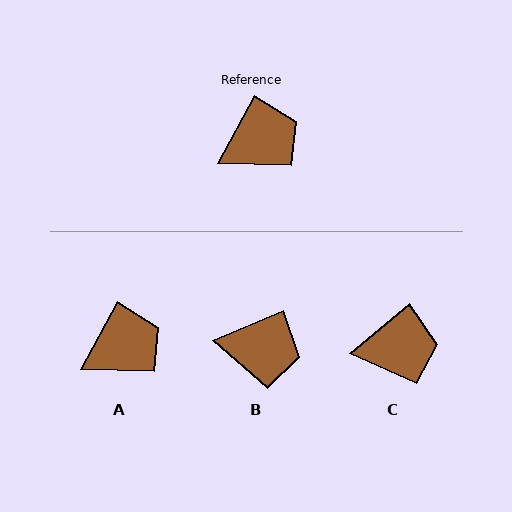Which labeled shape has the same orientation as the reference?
A.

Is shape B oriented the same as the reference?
No, it is off by about 39 degrees.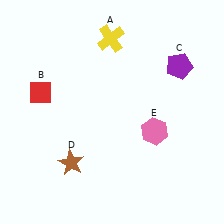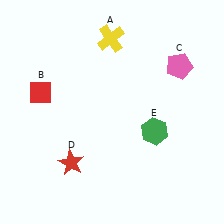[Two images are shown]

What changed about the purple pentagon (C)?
In Image 1, C is purple. In Image 2, it changed to pink.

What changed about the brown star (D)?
In Image 1, D is brown. In Image 2, it changed to red.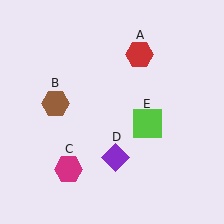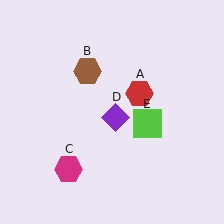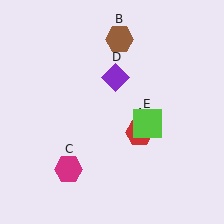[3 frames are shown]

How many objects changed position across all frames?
3 objects changed position: red hexagon (object A), brown hexagon (object B), purple diamond (object D).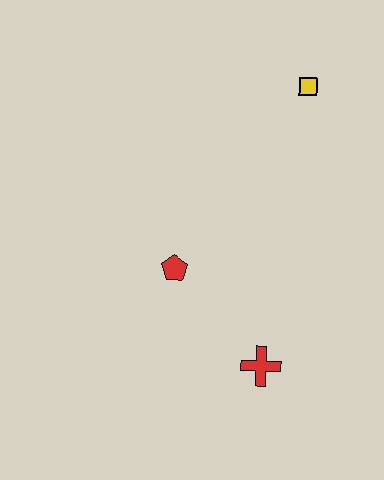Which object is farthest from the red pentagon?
The yellow square is farthest from the red pentagon.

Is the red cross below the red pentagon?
Yes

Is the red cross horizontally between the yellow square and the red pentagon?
Yes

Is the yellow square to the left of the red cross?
No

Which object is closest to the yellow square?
The red pentagon is closest to the yellow square.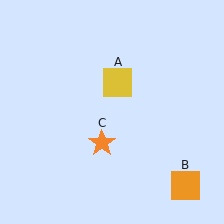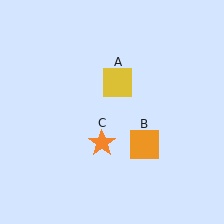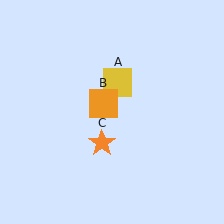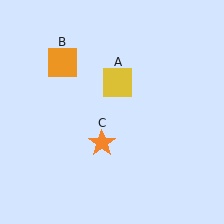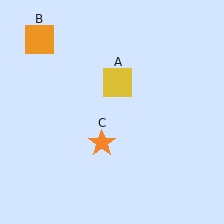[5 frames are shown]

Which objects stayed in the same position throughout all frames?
Yellow square (object A) and orange star (object C) remained stationary.